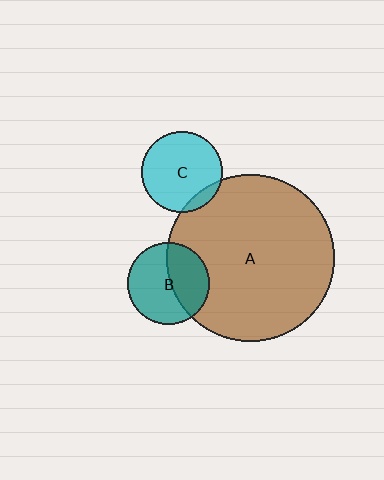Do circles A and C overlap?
Yes.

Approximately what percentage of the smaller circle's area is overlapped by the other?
Approximately 10%.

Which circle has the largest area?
Circle A (brown).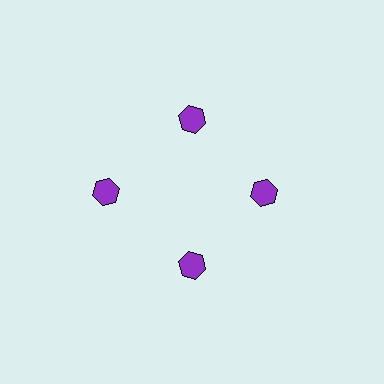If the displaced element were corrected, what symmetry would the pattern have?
It would have 4-fold rotational symmetry — the pattern would map onto itself every 90 degrees.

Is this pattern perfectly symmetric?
No. The 4 purple hexagons are arranged in a ring, but one element near the 9 o'clock position is pushed outward from the center, breaking the 4-fold rotational symmetry.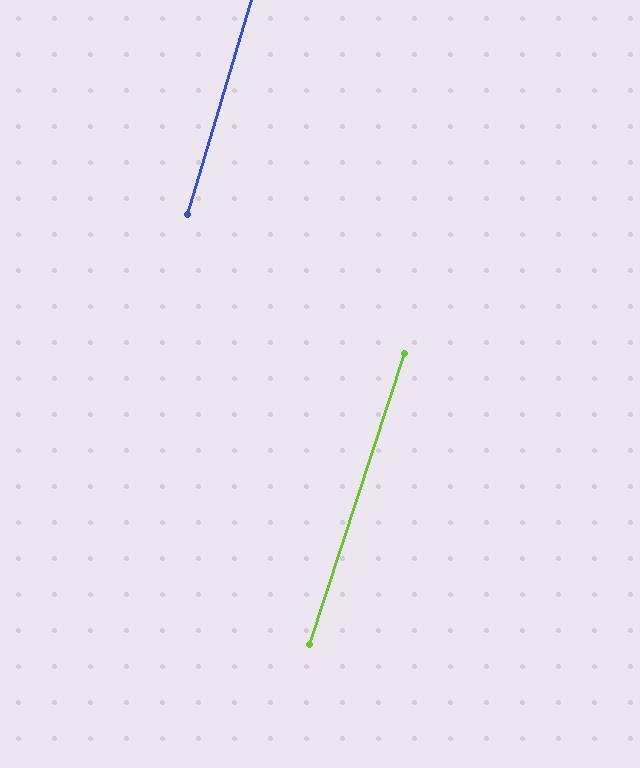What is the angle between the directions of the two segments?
Approximately 1 degree.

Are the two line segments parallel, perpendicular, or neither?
Parallel — their directions differ by only 1.3°.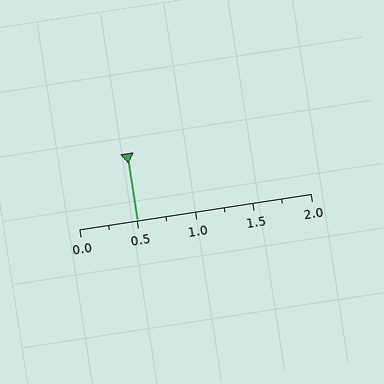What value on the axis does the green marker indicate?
The marker indicates approximately 0.5.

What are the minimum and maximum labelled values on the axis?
The axis runs from 0.0 to 2.0.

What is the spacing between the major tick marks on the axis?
The major ticks are spaced 0.5 apart.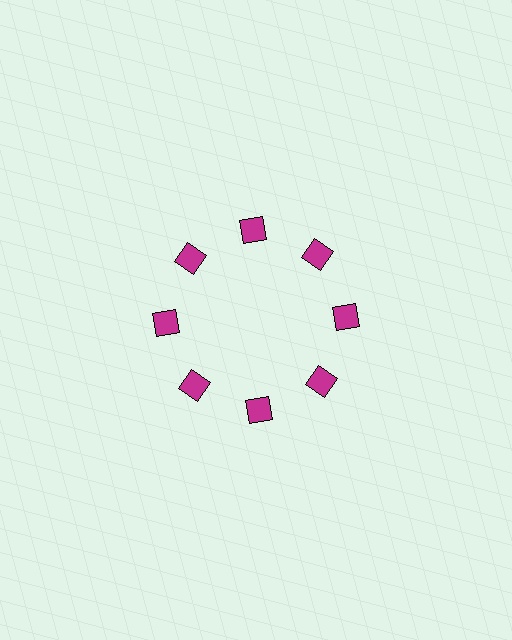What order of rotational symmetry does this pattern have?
This pattern has 8-fold rotational symmetry.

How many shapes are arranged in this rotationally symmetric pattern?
There are 8 shapes, arranged in 8 groups of 1.